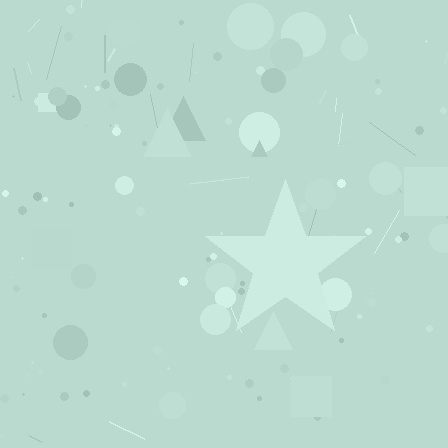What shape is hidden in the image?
A star is hidden in the image.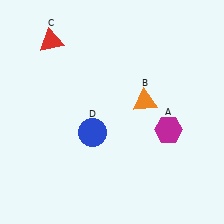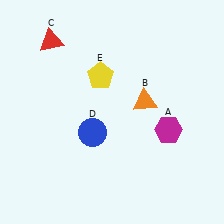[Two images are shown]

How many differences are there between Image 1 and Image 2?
There is 1 difference between the two images.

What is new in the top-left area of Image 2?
A yellow pentagon (E) was added in the top-left area of Image 2.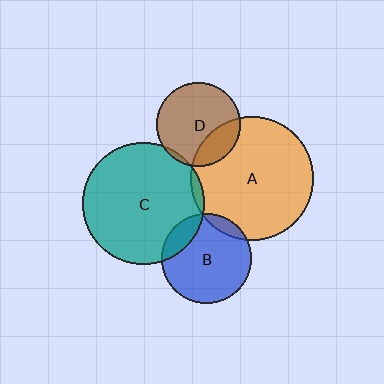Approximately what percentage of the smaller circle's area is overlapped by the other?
Approximately 15%.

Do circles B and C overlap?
Yes.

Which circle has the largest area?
Circle A (orange).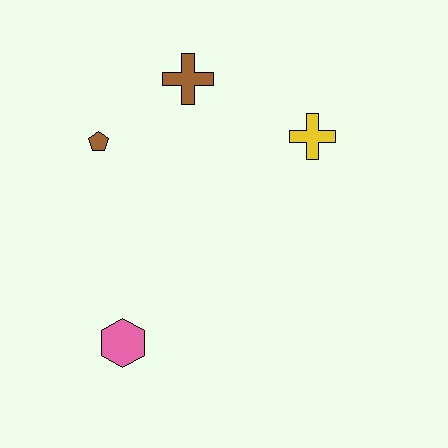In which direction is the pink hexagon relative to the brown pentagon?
The pink hexagon is below the brown pentagon.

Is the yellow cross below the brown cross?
Yes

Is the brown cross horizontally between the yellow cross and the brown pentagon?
Yes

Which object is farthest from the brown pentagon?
The yellow cross is farthest from the brown pentagon.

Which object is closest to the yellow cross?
The brown cross is closest to the yellow cross.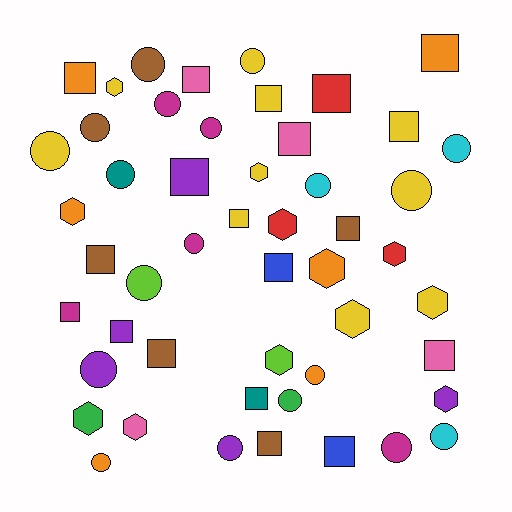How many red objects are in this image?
There are 3 red objects.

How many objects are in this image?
There are 50 objects.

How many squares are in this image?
There are 19 squares.